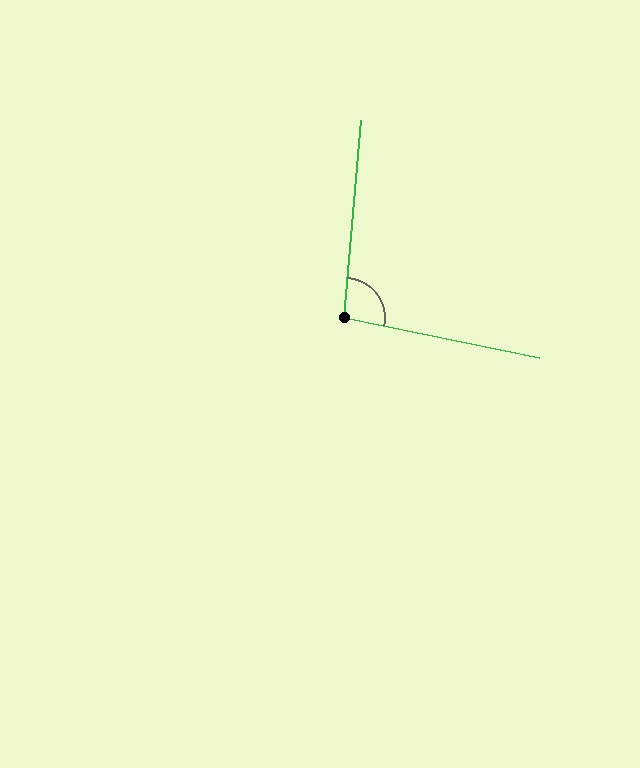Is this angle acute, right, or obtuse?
It is obtuse.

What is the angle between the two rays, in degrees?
Approximately 97 degrees.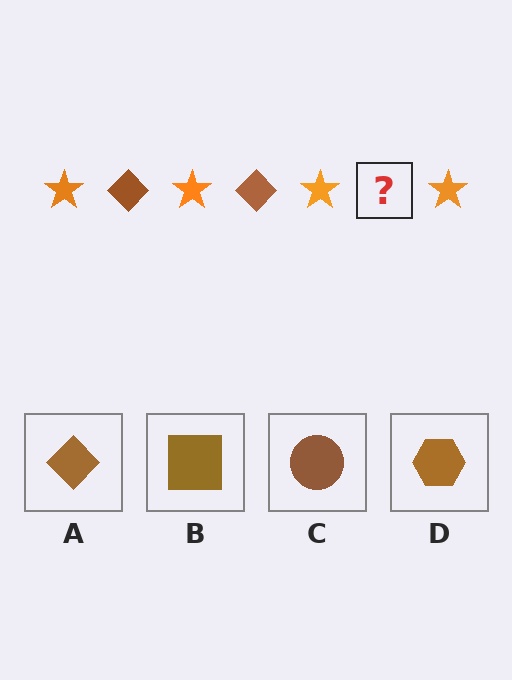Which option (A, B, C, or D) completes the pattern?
A.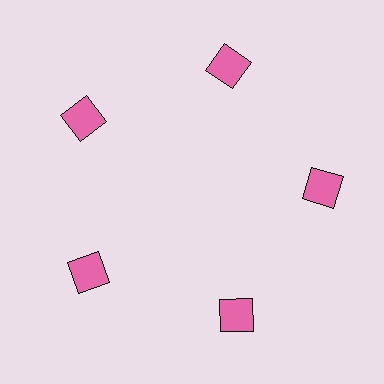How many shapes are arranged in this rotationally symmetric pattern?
There are 5 shapes, arranged in 5 groups of 1.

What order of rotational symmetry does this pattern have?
This pattern has 5-fold rotational symmetry.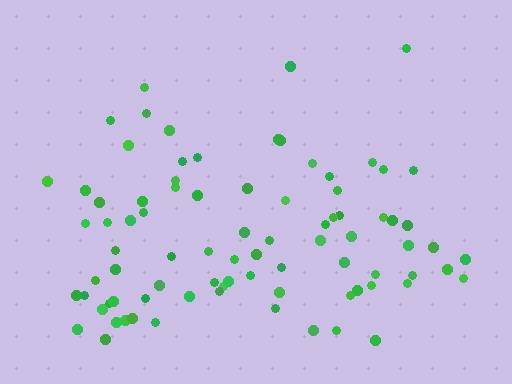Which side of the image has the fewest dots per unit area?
The top.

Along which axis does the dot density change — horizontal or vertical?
Vertical.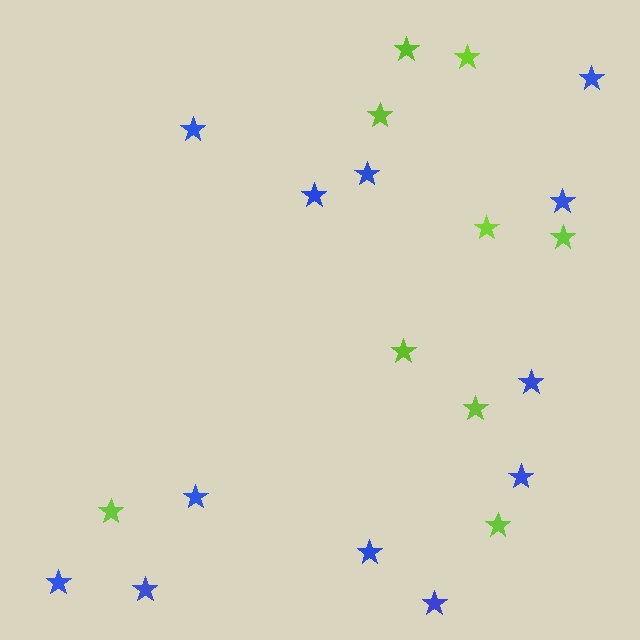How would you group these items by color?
There are 2 groups: one group of blue stars (12) and one group of lime stars (9).